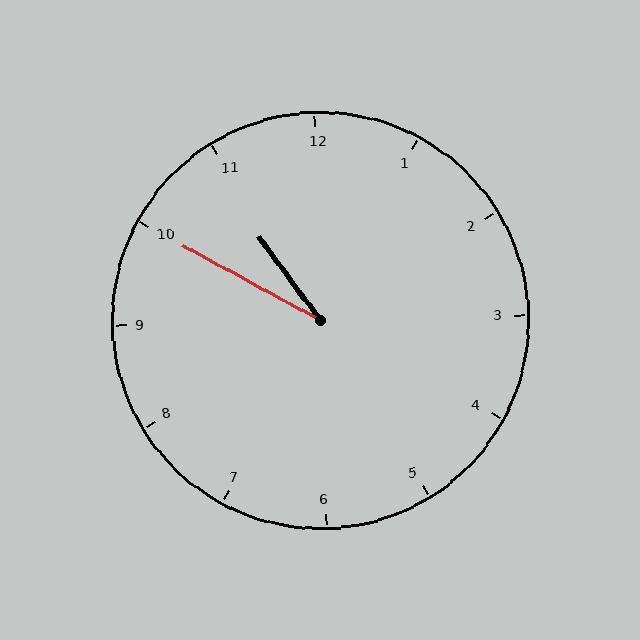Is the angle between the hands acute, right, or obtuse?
It is acute.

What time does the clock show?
10:50.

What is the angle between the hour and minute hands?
Approximately 25 degrees.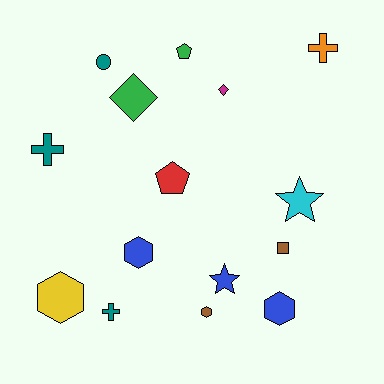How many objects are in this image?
There are 15 objects.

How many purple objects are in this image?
There are no purple objects.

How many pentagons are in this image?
There are 2 pentagons.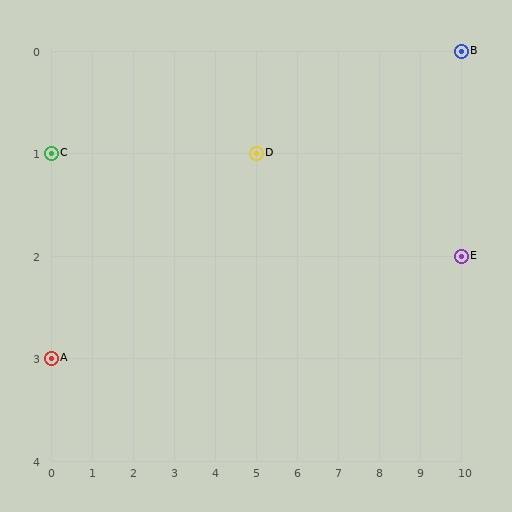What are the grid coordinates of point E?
Point E is at grid coordinates (10, 2).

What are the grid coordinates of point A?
Point A is at grid coordinates (0, 3).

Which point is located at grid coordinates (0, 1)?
Point C is at (0, 1).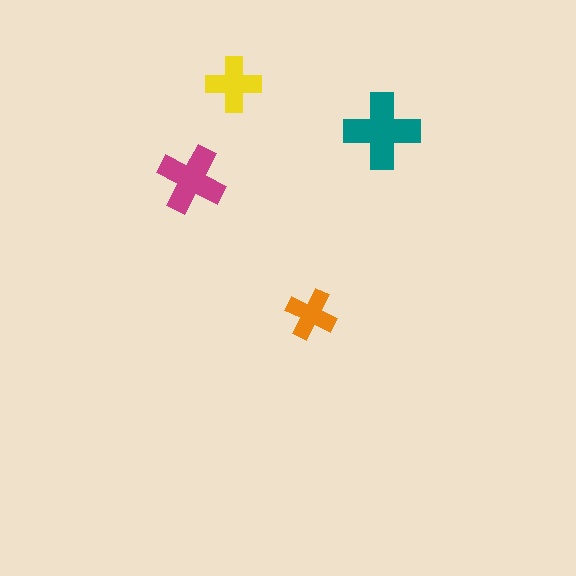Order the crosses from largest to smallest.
the teal one, the magenta one, the yellow one, the orange one.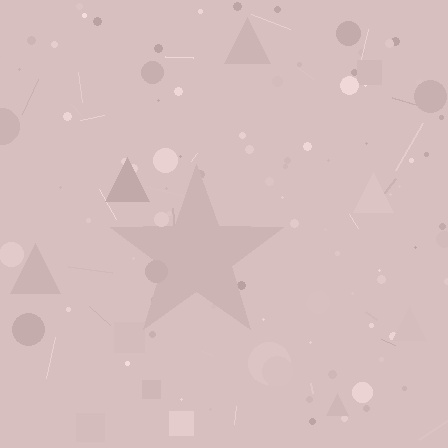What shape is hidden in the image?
A star is hidden in the image.